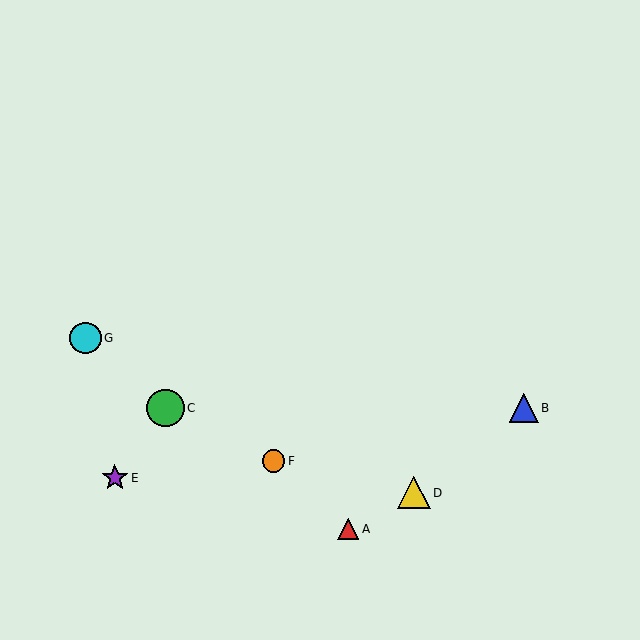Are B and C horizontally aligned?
Yes, both are at y≈408.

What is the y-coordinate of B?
Object B is at y≈408.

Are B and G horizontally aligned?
No, B is at y≈408 and G is at y≈338.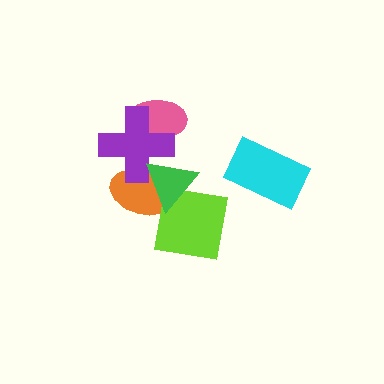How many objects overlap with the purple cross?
3 objects overlap with the purple cross.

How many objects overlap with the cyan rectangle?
0 objects overlap with the cyan rectangle.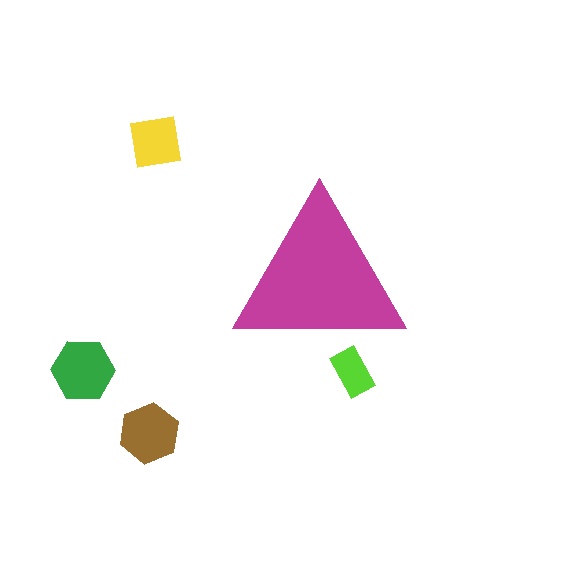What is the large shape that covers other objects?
A magenta triangle.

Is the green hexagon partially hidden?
No, the green hexagon is fully visible.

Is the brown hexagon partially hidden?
No, the brown hexagon is fully visible.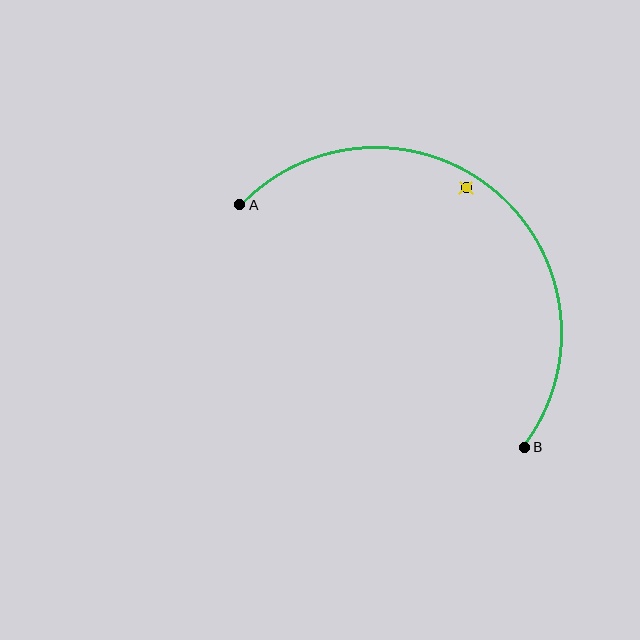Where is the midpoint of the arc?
The arc midpoint is the point on the curve farthest from the straight line joining A and B. It sits above and to the right of that line.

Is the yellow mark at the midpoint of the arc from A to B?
No — the yellow mark does not lie on the arc at all. It sits slightly inside the curve.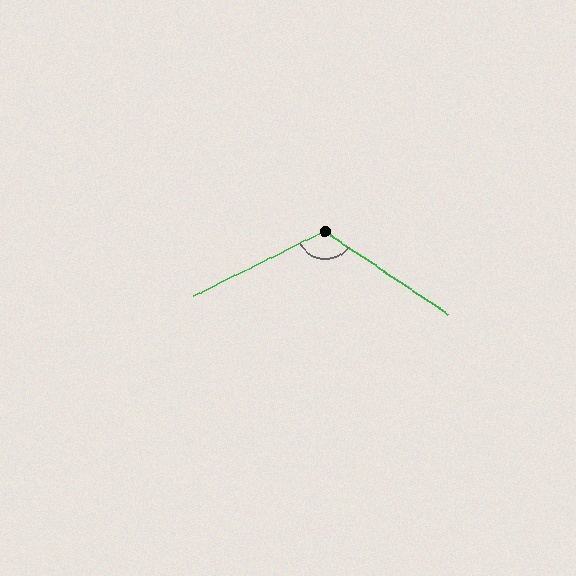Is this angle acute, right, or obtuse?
It is obtuse.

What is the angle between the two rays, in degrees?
Approximately 120 degrees.